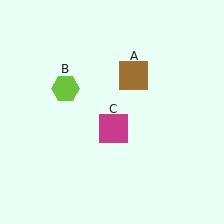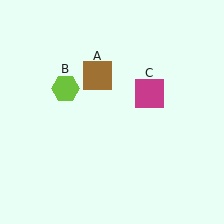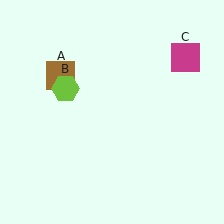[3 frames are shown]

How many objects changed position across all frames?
2 objects changed position: brown square (object A), magenta square (object C).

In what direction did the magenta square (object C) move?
The magenta square (object C) moved up and to the right.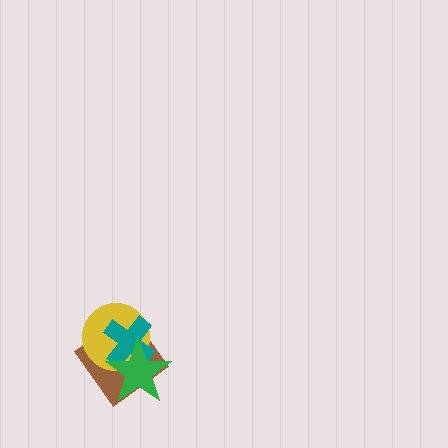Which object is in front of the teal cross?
The green star is in front of the teal cross.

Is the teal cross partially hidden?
Yes, it is partially covered by another shape.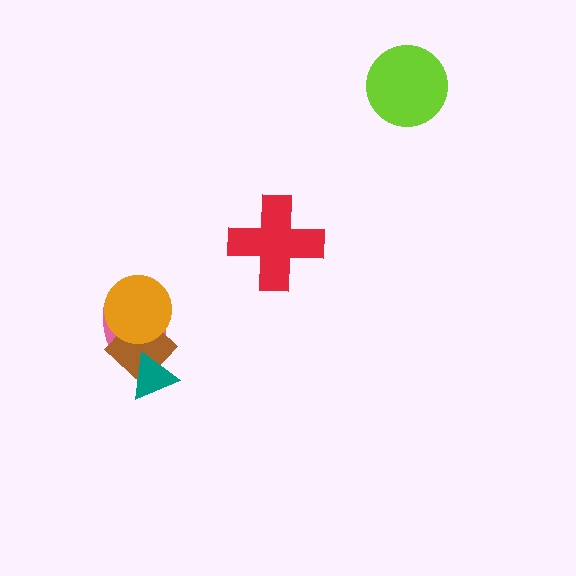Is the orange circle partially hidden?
No, no other shape covers it.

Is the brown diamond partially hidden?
Yes, it is partially covered by another shape.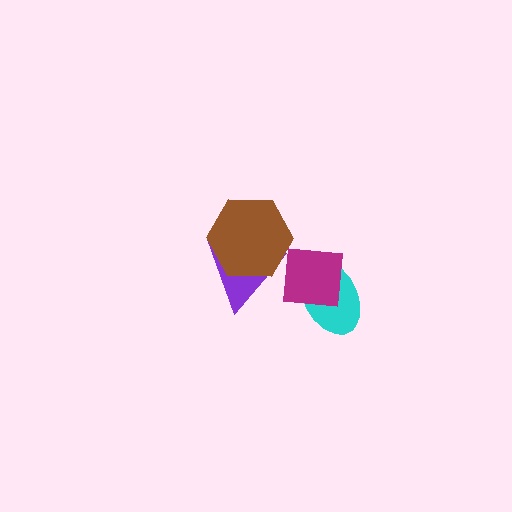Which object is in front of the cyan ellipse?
The magenta square is in front of the cyan ellipse.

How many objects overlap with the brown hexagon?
1 object overlaps with the brown hexagon.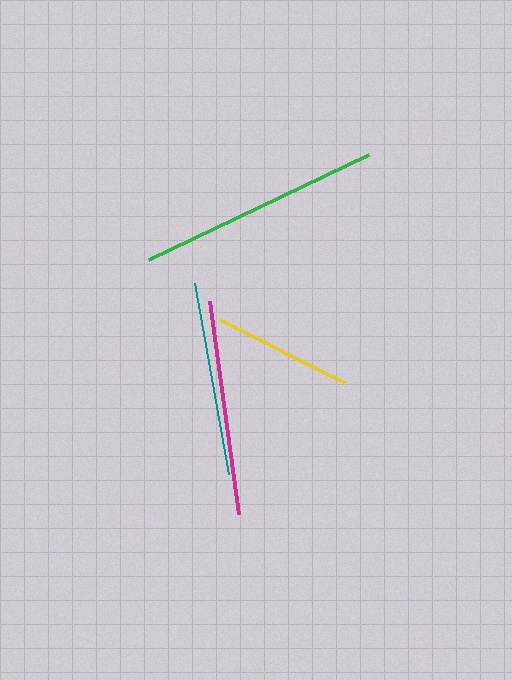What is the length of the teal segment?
The teal segment is approximately 194 pixels long.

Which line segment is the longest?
The green line is the longest at approximately 243 pixels.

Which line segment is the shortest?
The yellow line is the shortest at approximately 140 pixels.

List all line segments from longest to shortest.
From longest to shortest: green, magenta, teal, yellow.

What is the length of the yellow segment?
The yellow segment is approximately 140 pixels long.